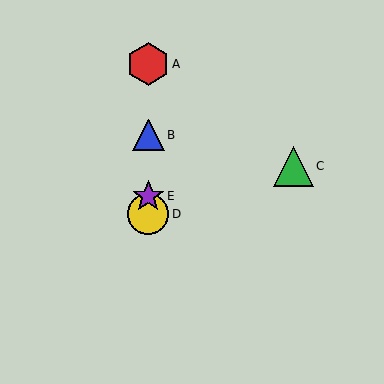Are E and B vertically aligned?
Yes, both are at x≈148.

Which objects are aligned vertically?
Objects A, B, D, E are aligned vertically.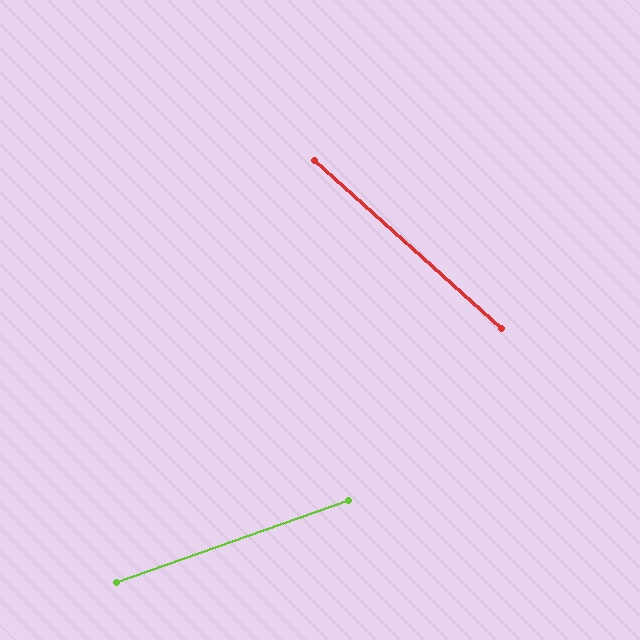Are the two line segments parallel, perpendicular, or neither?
Neither parallel nor perpendicular — they differ by about 61°.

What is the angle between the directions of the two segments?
Approximately 61 degrees.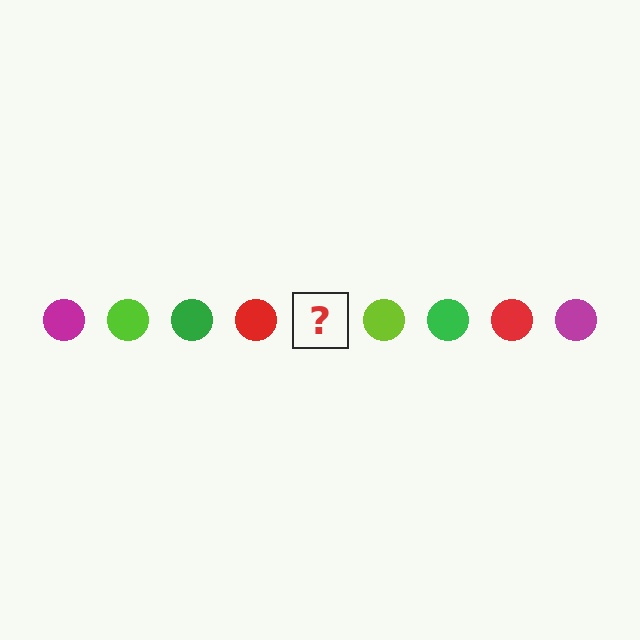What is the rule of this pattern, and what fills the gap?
The rule is that the pattern cycles through magenta, lime, green, red circles. The gap should be filled with a magenta circle.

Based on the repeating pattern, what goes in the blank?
The blank should be a magenta circle.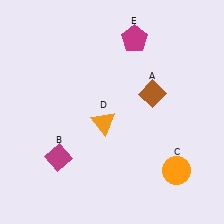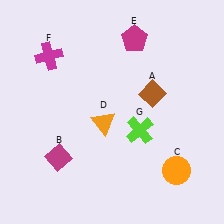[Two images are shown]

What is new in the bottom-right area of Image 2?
A lime cross (G) was added in the bottom-right area of Image 2.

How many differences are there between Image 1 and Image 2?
There are 2 differences between the two images.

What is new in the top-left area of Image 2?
A magenta cross (F) was added in the top-left area of Image 2.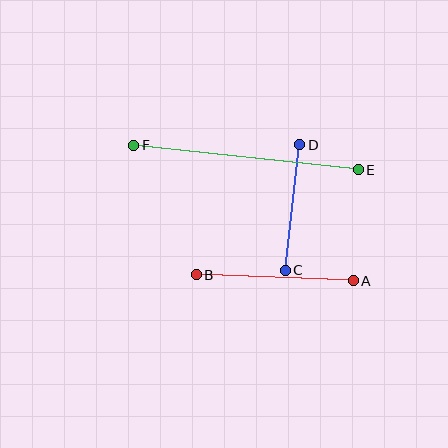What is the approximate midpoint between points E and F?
The midpoint is at approximately (246, 158) pixels.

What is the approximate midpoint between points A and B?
The midpoint is at approximately (275, 278) pixels.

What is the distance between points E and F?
The distance is approximately 226 pixels.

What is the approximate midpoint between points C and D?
The midpoint is at approximately (292, 207) pixels.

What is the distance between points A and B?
The distance is approximately 157 pixels.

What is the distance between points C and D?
The distance is approximately 126 pixels.